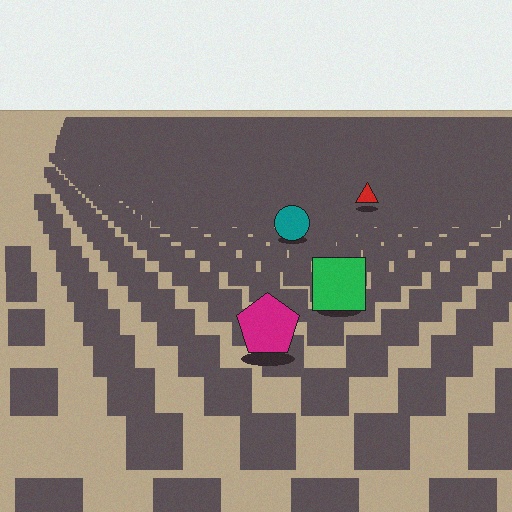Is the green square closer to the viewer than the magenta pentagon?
No. The magenta pentagon is closer — you can tell from the texture gradient: the ground texture is coarser near it.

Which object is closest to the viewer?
The magenta pentagon is closest. The texture marks near it are larger and more spread out.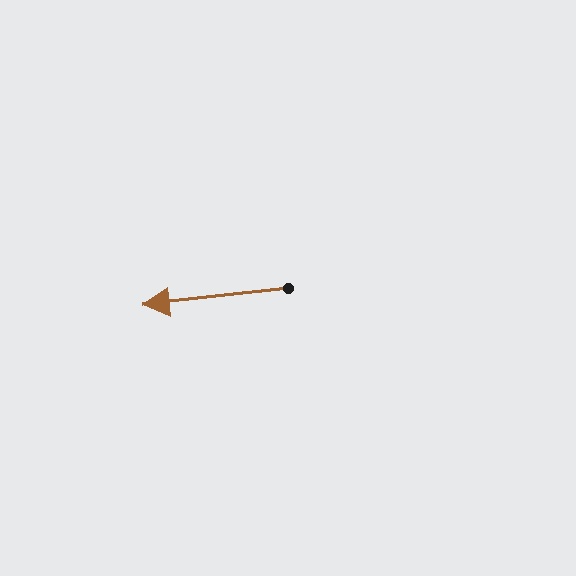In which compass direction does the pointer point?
West.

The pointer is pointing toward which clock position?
Roughly 9 o'clock.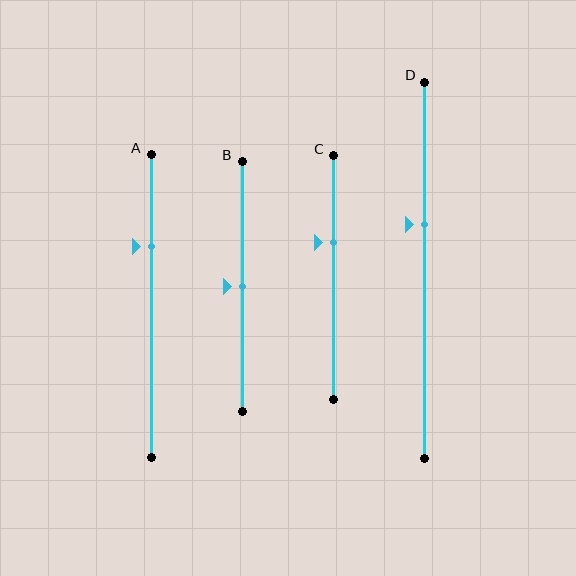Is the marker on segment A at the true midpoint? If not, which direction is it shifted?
No, the marker on segment A is shifted upward by about 20% of the segment length.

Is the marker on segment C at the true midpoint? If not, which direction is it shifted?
No, the marker on segment C is shifted upward by about 14% of the segment length.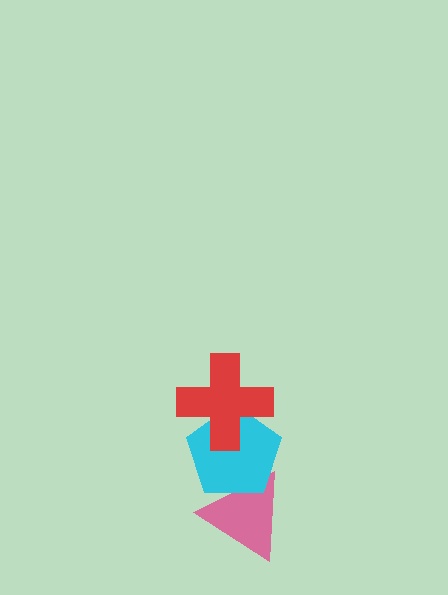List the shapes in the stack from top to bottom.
From top to bottom: the red cross, the cyan pentagon, the pink triangle.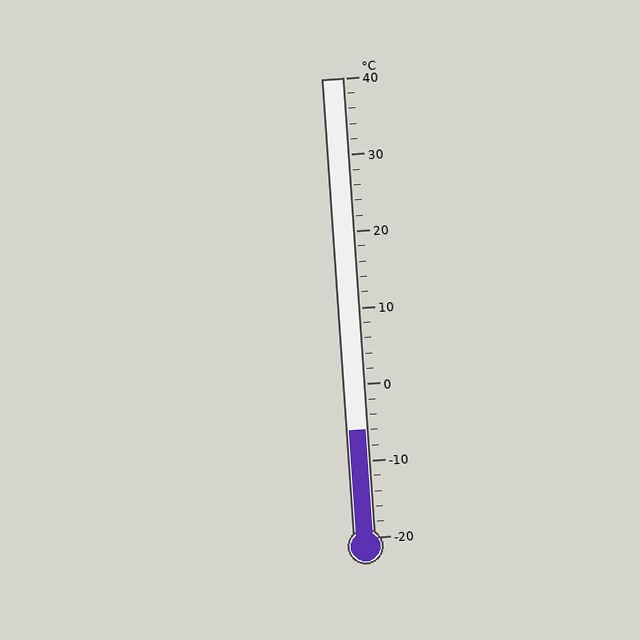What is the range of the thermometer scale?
The thermometer scale ranges from -20°C to 40°C.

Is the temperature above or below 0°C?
The temperature is below 0°C.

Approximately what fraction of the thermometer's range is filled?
The thermometer is filled to approximately 25% of its range.